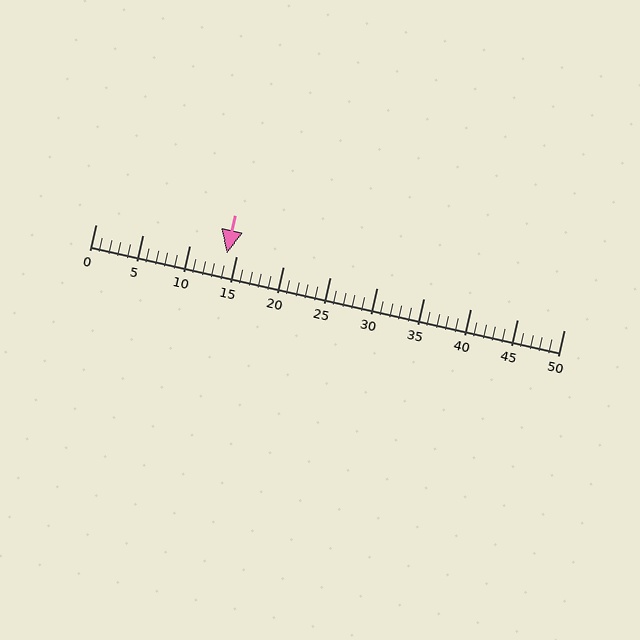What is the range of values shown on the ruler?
The ruler shows values from 0 to 50.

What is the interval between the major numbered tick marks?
The major tick marks are spaced 5 units apart.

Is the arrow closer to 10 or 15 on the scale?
The arrow is closer to 15.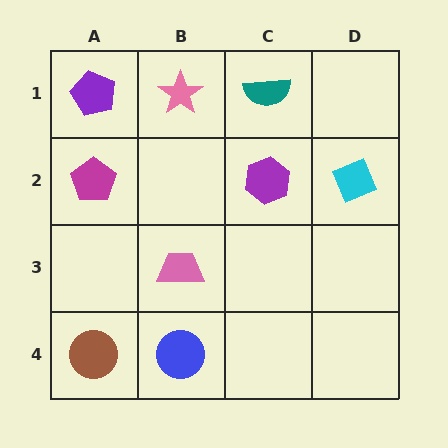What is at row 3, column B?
A pink trapezoid.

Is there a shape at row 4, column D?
No, that cell is empty.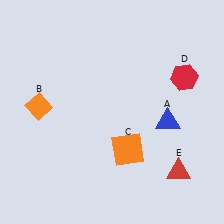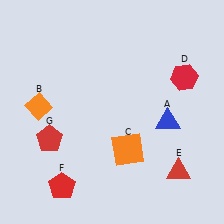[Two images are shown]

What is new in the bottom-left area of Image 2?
A red pentagon (G) was added in the bottom-left area of Image 2.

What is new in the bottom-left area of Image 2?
A red pentagon (F) was added in the bottom-left area of Image 2.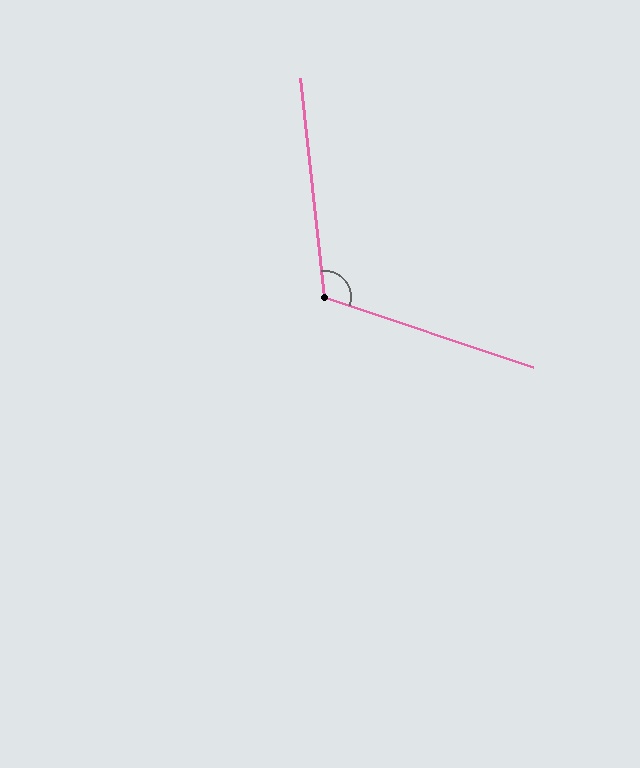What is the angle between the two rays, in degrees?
Approximately 115 degrees.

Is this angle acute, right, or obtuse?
It is obtuse.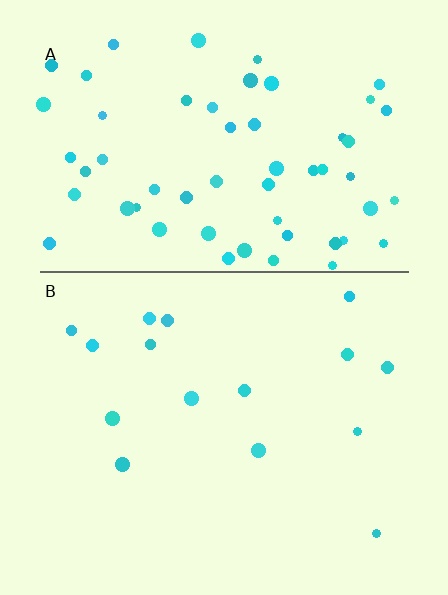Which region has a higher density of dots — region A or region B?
A (the top).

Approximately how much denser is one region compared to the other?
Approximately 3.8× — region A over region B.